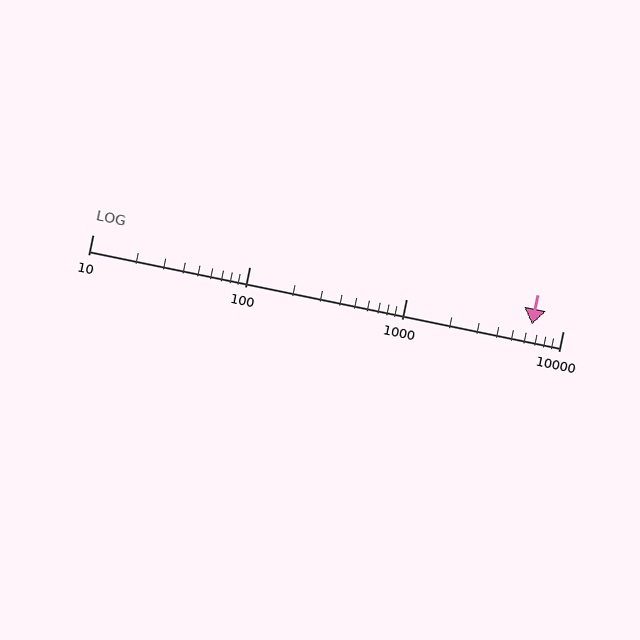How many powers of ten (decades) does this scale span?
The scale spans 3 decades, from 10 to 10000.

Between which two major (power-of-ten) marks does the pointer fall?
The pointer is between 1000 and 10000.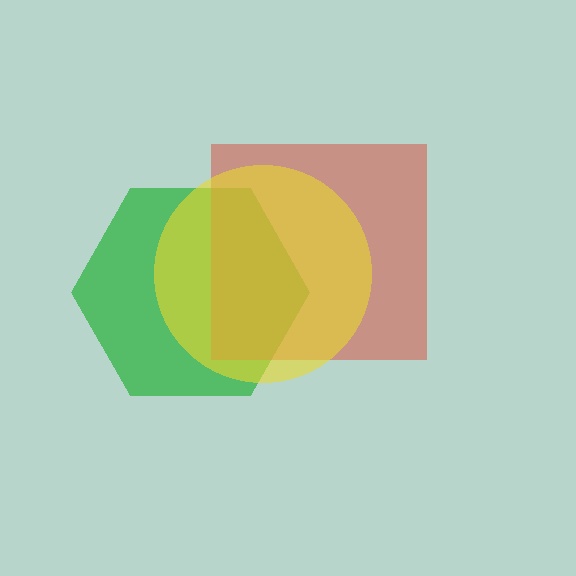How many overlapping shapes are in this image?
There are 3 overlapping shapes in the image.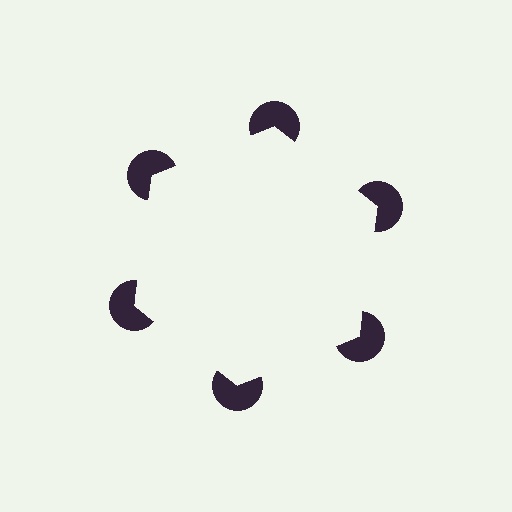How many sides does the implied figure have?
6 sides.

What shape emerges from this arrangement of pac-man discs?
An illusory hexagon — its edges are inferred from the aligned wedge cuts in the pac-man discs, not physically drawn.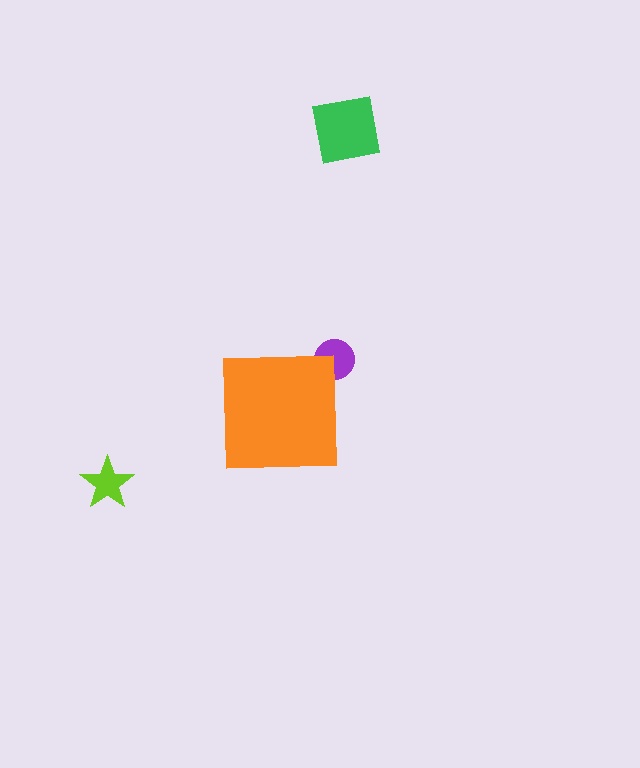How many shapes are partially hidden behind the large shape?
1 shape is partially hidden.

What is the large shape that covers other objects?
An orange square.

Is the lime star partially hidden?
No, the lime star is fully visible.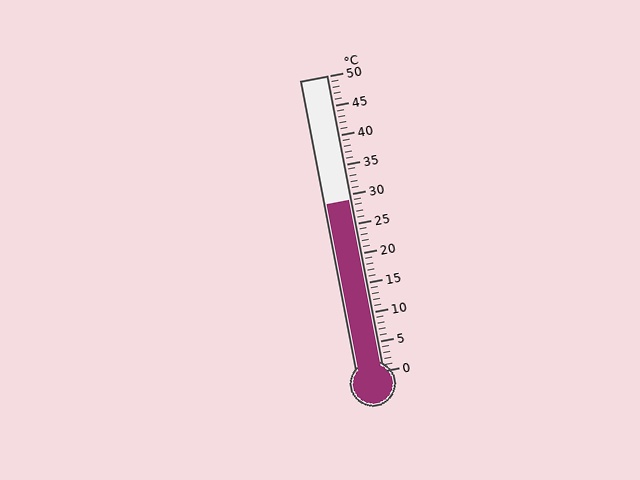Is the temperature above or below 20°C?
The temperature is above 20°C.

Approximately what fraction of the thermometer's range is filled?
The thermometer is filled to approximately 60% of its range.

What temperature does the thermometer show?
The thermometer shows approximately 29°C.